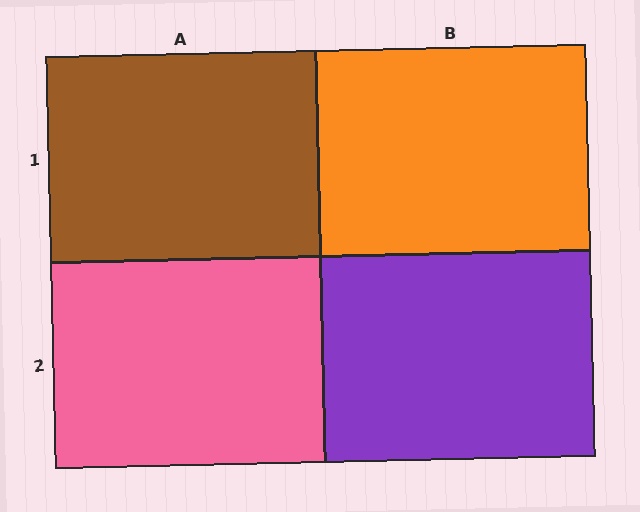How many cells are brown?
1 cell is brown.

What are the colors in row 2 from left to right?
Pink, purple.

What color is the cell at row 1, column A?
Brown.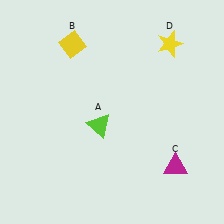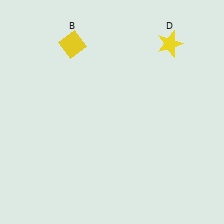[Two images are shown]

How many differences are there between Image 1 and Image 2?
There are 2 differences between the two images.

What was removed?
The lime triangle (A), the magenta triangle (C) were removed in Image 2.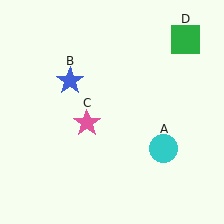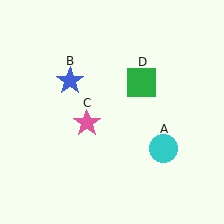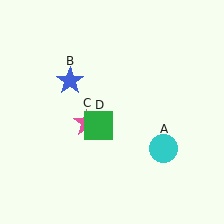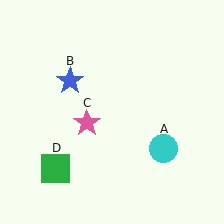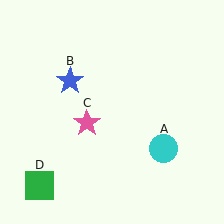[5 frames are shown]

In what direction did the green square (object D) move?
The green square (object D) moved down and to the left.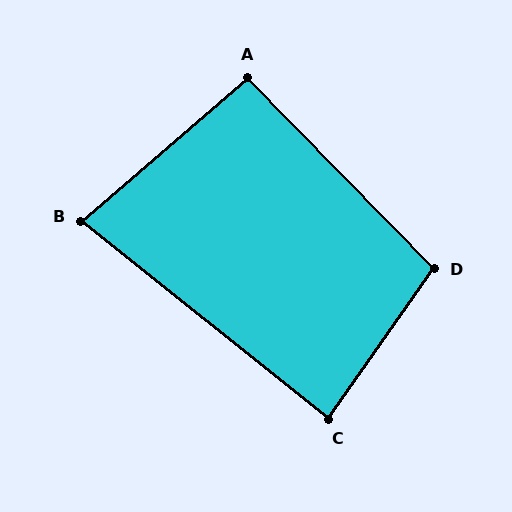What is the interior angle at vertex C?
Approximately 86 degrees (approximately right).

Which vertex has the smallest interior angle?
B, at approximately 79 degrees.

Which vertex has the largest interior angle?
D, at approximately 101 degrees.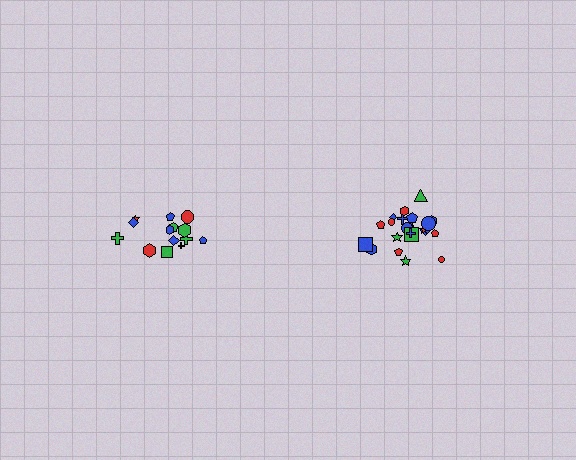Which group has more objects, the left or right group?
The right group.